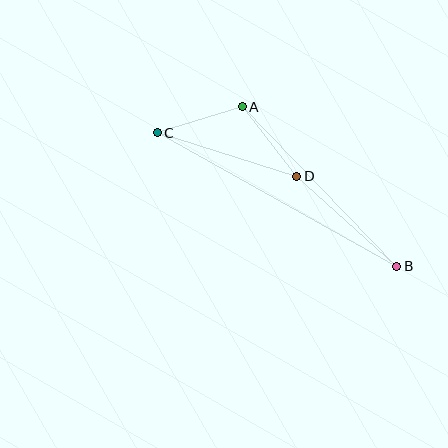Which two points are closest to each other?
Points A and D are closest to each other.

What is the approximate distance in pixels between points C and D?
The distance between C and D is approximately 146 pixels.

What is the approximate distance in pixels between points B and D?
The distance between B and D is approximately 135 pixels.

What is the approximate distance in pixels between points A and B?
The distance between A and B is approximately 222 pixels.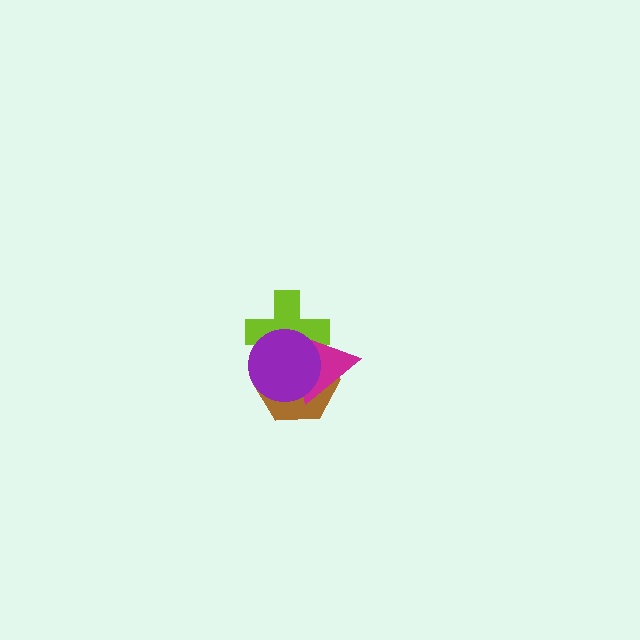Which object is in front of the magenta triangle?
The purple circle is in front of the magenta triangle.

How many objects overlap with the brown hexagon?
3 objects overlap with the brown hexagon.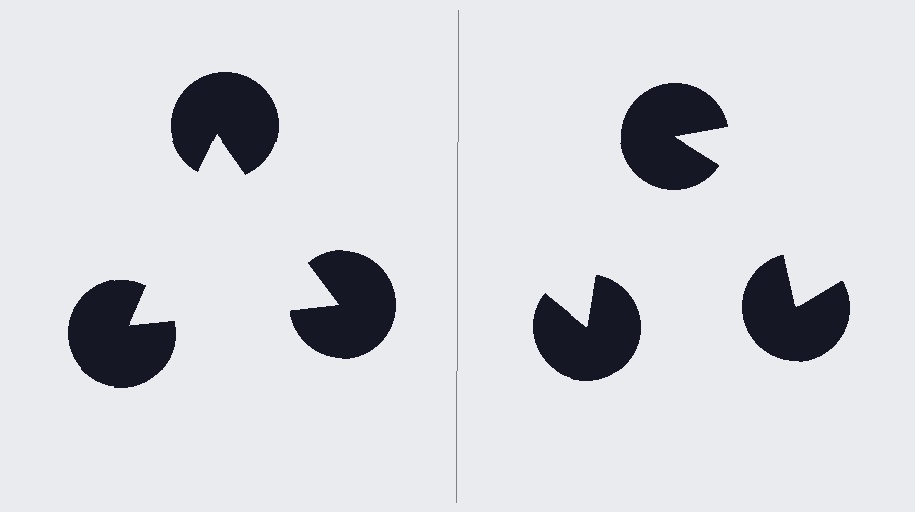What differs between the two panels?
The pac-man discs are positioned identically on both sides; only the wedge orientations differ. On the left they align to a triangle; on the right they are misaligned.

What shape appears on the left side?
An illusory triangle.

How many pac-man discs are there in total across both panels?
6 — 3 on each side.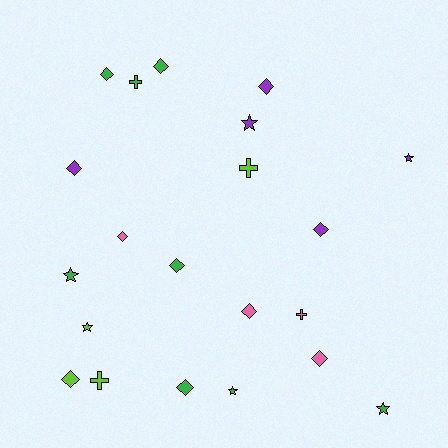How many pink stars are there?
There are no pink stars.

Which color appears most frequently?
Green, with 8 objects.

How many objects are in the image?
There are 21 objects.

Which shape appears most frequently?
Diamond, with 11 objects.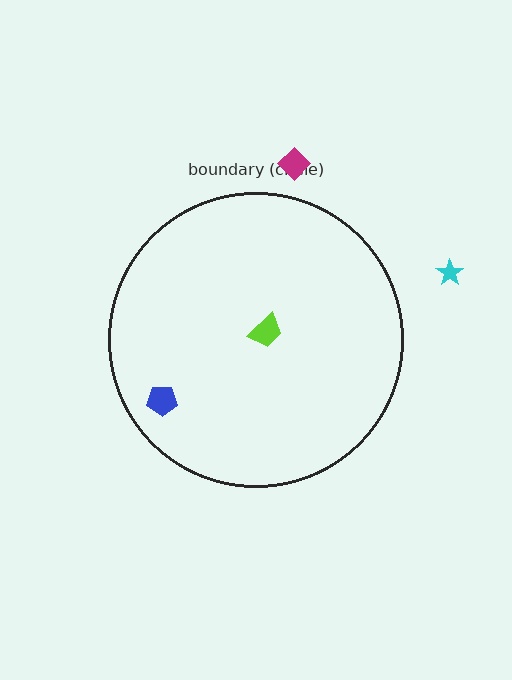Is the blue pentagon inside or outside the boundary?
Inside.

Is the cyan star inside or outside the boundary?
Outside.